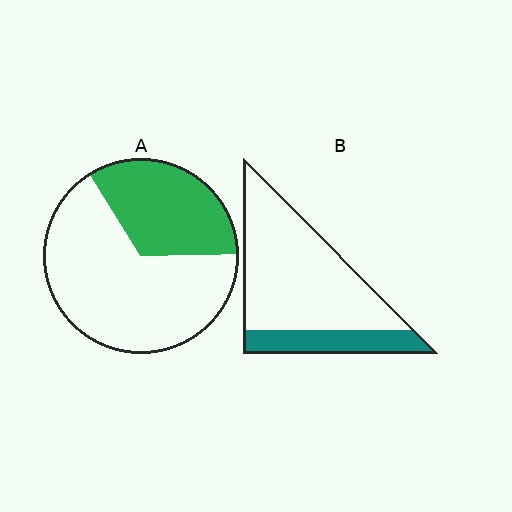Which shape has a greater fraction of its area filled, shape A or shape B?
Shape A.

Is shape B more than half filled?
No.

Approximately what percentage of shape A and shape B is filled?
A is approximately 35% and B is approximately 25%.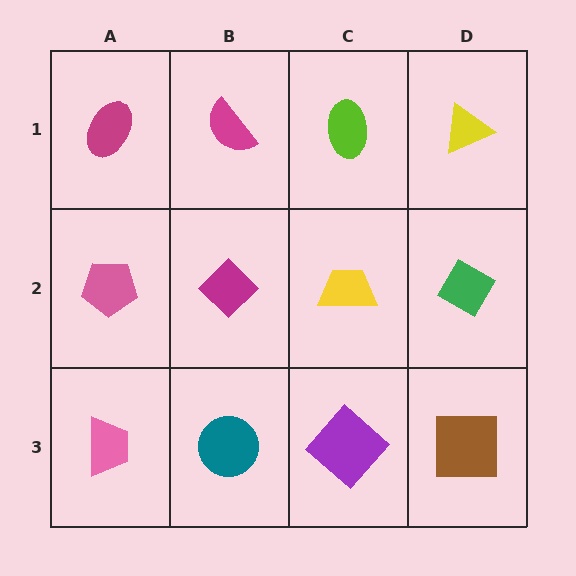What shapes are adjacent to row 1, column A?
A pink pentagon (row 2, column A), a magenta semicircle (row 1, column B).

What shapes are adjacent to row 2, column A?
A magenta ellipse (row 1, column A), a pink trapezoid (row 3, column A), a magenta diamond (row 2, column B).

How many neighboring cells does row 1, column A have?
2.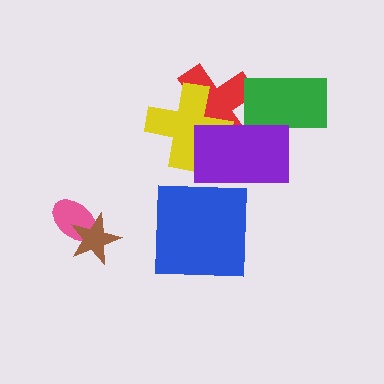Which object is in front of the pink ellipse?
The brown star is in front of the pink ellipse.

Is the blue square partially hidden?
No, no other shape covers it.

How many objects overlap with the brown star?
1 object overlaps with the brown star.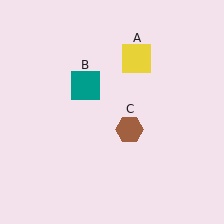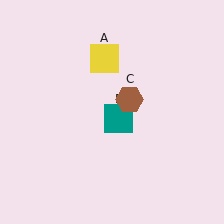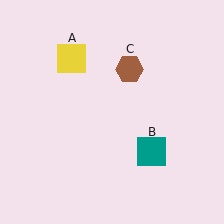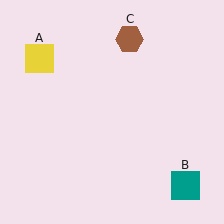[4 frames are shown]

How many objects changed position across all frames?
3 objects changed position: yellow square (object A), teal square (object B), brown hexagon (object C).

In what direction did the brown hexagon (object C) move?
The brown hexagon (object C) moved up.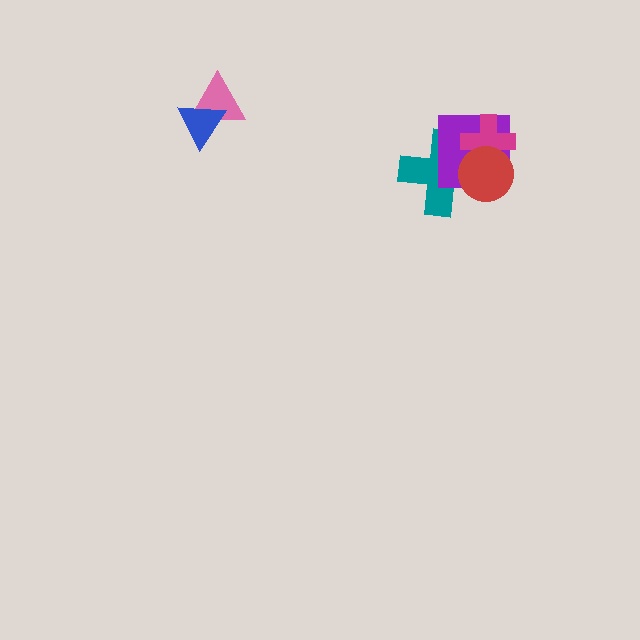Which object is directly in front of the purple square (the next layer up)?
The magenta cross is directly in front of the purple square.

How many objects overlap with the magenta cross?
3 objects overlap with the magenta cross.